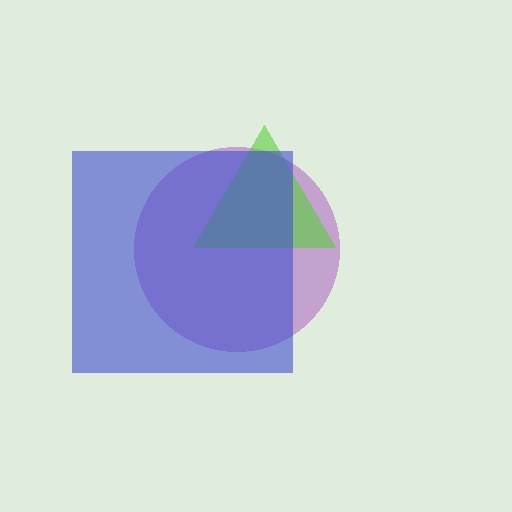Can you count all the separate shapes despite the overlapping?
Yes, there are 3 separate shapes.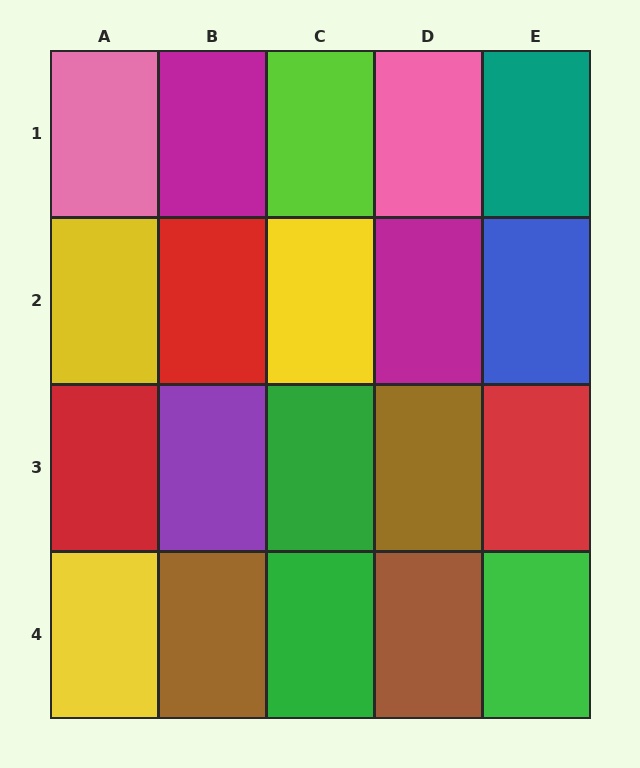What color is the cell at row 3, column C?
Green.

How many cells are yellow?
3 cells are yellow.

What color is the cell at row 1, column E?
Teal.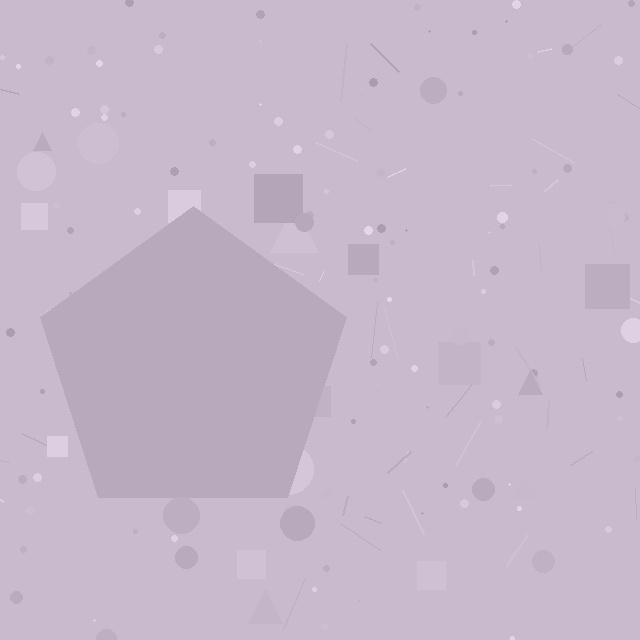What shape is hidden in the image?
A pentagon is hidden in the image.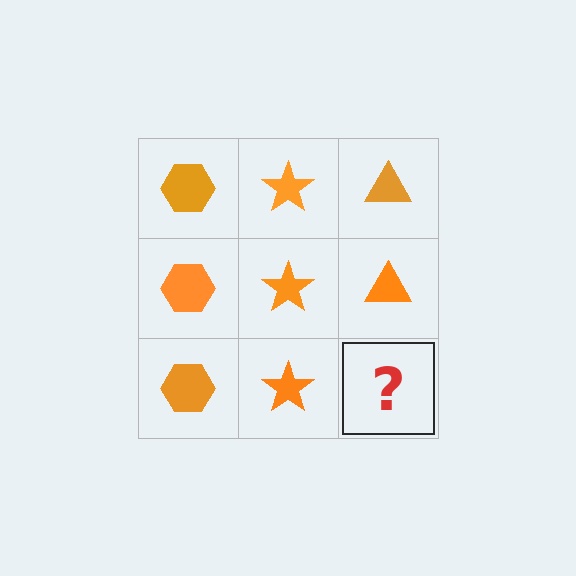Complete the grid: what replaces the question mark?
The question mark should be replaced with an orange triangle.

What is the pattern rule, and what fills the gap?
The rule is that each column has a consistent shape. The gap should be filled with an orange triangle.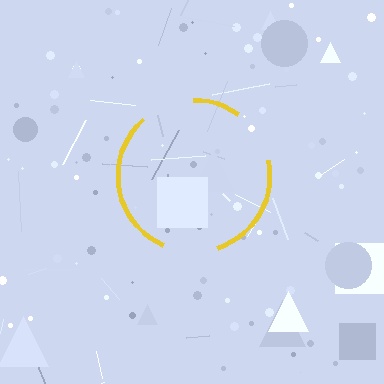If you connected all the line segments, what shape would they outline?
They would outline a circle.